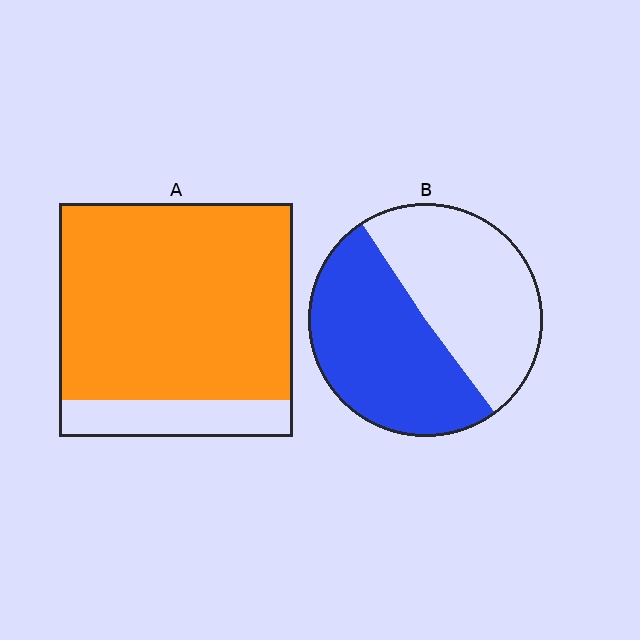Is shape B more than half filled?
Roughly half.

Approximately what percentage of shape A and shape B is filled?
A is approximately 85% and B is approximately 50%.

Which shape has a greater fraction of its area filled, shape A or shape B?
Shape A.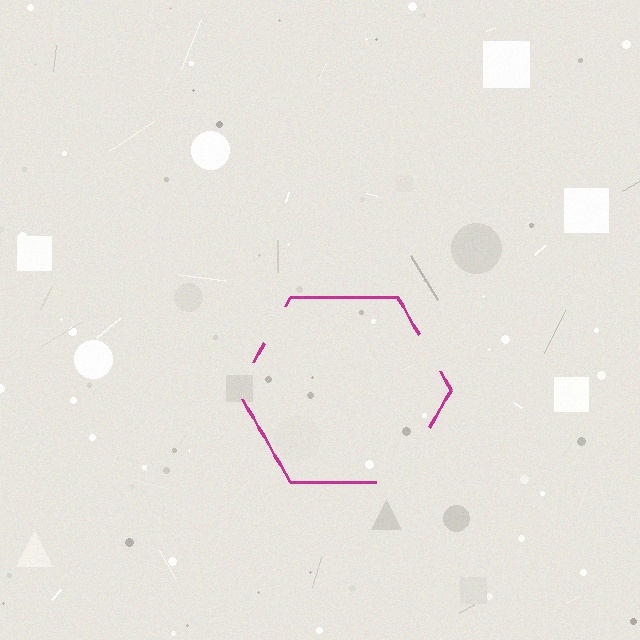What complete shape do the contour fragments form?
The contour fragments form a hexagon.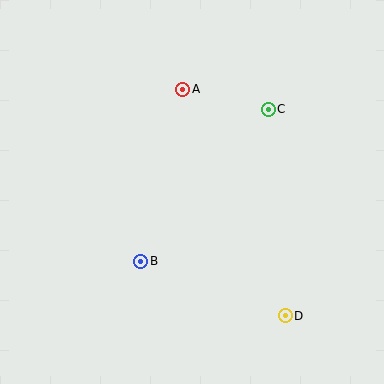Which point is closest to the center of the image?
Point B at (141, 261) is closest to the center.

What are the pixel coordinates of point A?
Point A is at (183, 89).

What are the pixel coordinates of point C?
Point C is at (268, 109).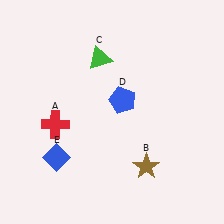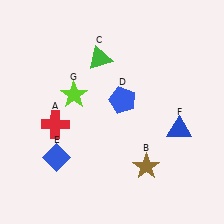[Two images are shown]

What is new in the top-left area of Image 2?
A lime star (G) was added in the top-left area of Image 2.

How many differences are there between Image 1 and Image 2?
There are 2 differences between the two images.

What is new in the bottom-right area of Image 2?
A blue triangle (F) was added in the bottom-right area of Image 2.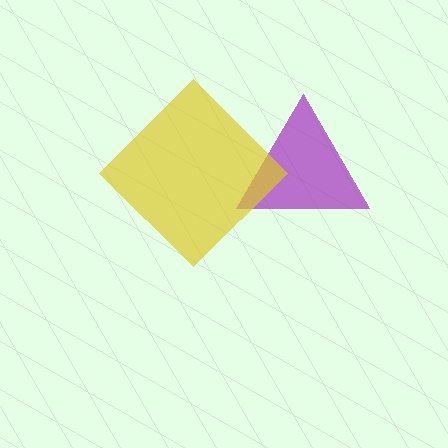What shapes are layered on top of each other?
The layered shapes are: a purple triangle, a yellow diamond.